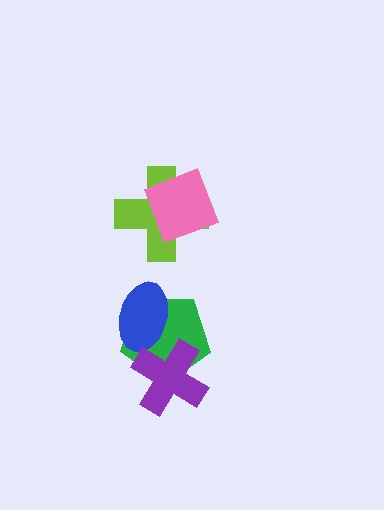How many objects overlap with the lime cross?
1 object overlaps with the lime cross.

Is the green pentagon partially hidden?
Yes, it is partially covered by another shape.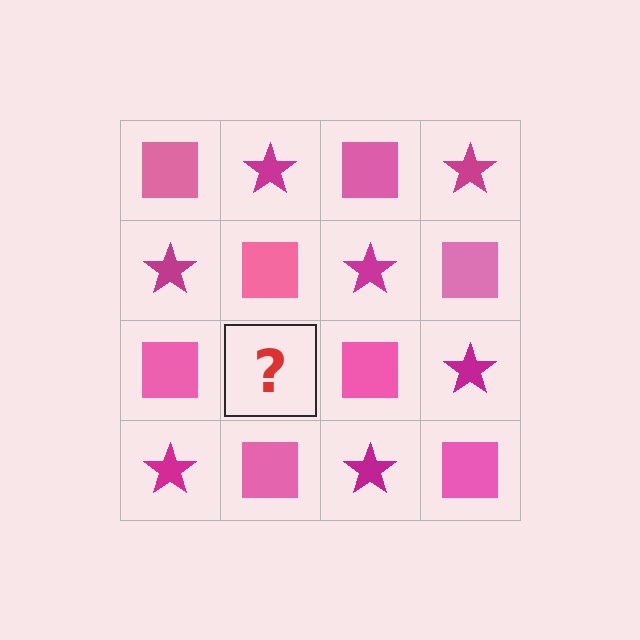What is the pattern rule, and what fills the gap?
The rule is that it alternates pink square and magenta star in a checkerboard pattern. The gap should be filled with a magenta star.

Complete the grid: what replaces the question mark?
The question mark should be replaced with a magenta star.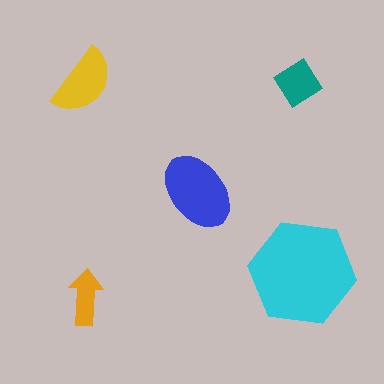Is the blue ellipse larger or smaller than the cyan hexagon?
Smaller.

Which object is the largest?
The cyan hexagon.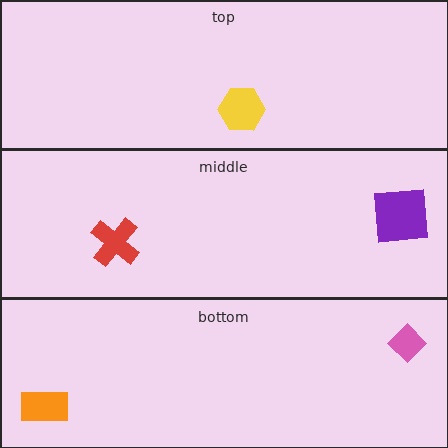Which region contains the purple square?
The middle region.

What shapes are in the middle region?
The red cross, the purple square.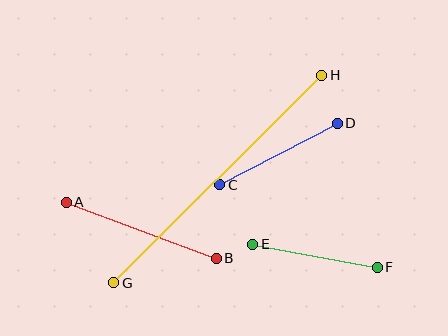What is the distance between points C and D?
The distance is approximately 132 pixels.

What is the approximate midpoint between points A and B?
The midpoint is at approximately (141, 230) pixels.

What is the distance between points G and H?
The distance is approximately 294 pixels.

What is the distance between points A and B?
The distance is approximately 160 pixels.